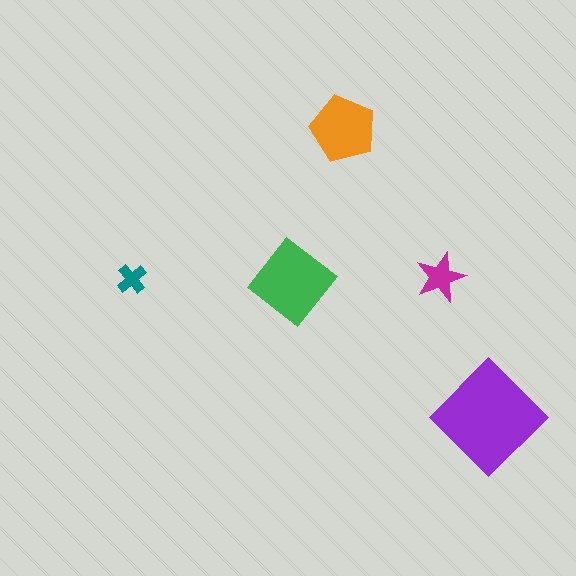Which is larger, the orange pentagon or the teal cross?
The orange pentagon.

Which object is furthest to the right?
The purple diamond is rightmost.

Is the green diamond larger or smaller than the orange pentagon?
Larger.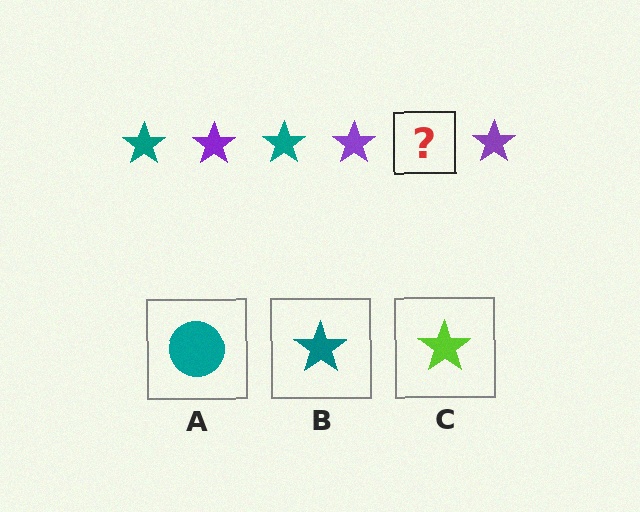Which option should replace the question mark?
Option B.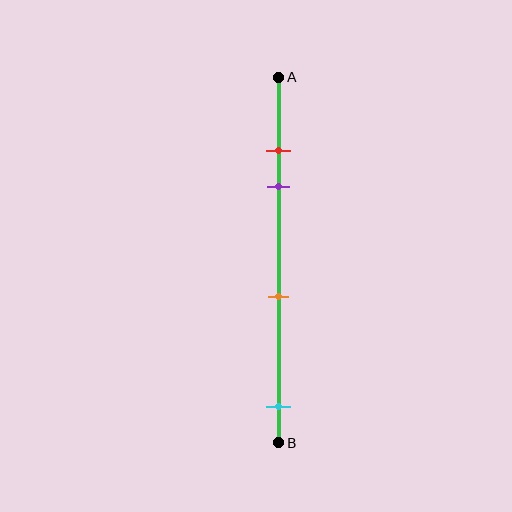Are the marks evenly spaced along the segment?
No, the marks are not evenly spaced.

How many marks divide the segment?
There are 4 marks dividing the segment.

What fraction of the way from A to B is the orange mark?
The orange mark is approximately 60% (0.6) of the way from A to B.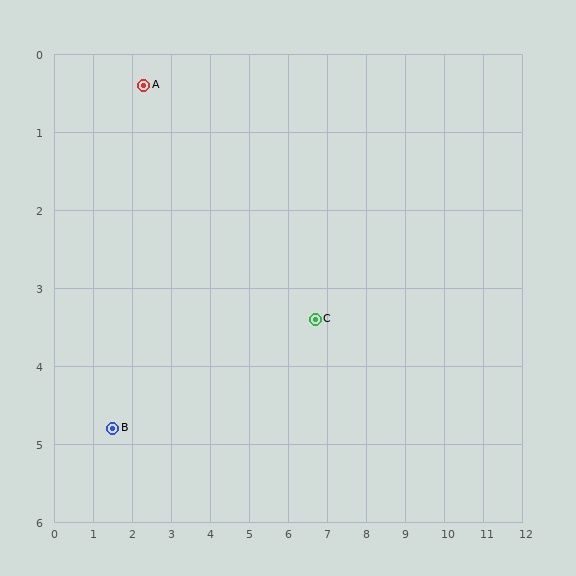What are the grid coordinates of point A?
Point A is at approximately (2.3, 0.4).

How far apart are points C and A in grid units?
Points C and A are about 5.3 grid units apart.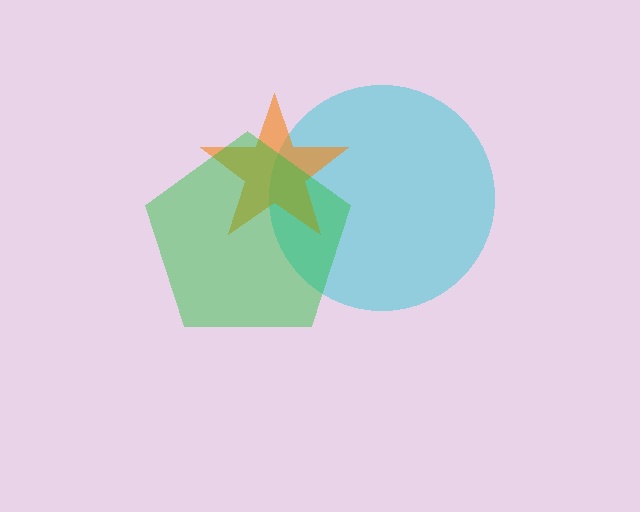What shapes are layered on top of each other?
The layered shapes are: a cyan circle, an orange star, a green pentagon.